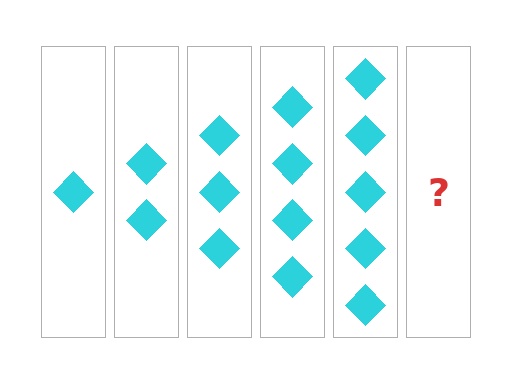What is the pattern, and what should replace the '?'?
The pattern is that each step adds one more diamond. The '?' should be 6 diamonds.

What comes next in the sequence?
The next element should be 6 diamonds.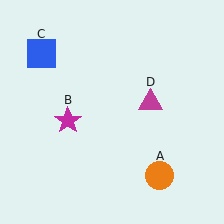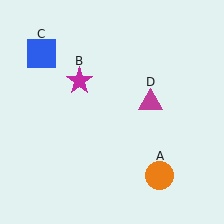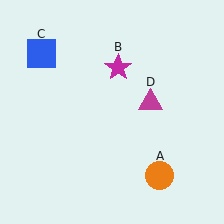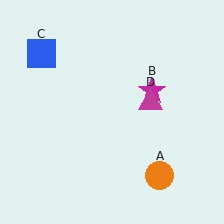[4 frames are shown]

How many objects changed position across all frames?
1 object changed position: magenta star (object B).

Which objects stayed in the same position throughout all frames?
Orange circle (object A) and blue square (object C) and magenta triangle (object D) remained stationary.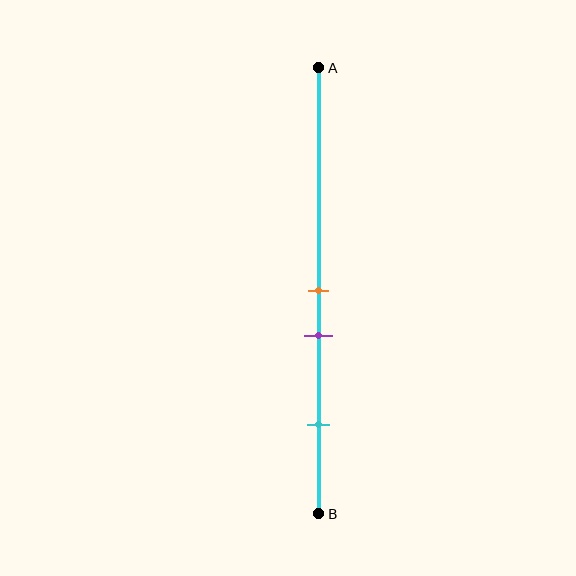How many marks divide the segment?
There are 3 marks dividing the segment.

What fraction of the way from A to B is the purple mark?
The purple mark is approximately 60% (0.6) of the way from A to B.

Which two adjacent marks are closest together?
The orange and purple marks are the closest adjacent pair.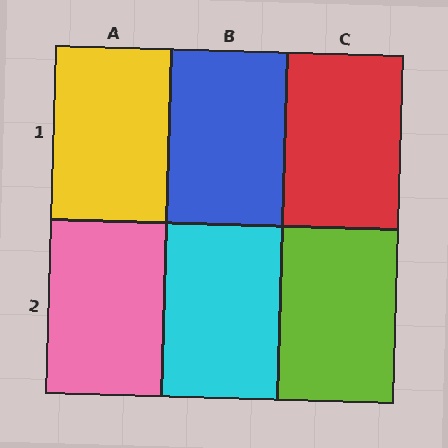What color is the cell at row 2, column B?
Cyan.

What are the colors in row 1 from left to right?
Yellow, blue, red.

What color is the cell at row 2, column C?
Lime.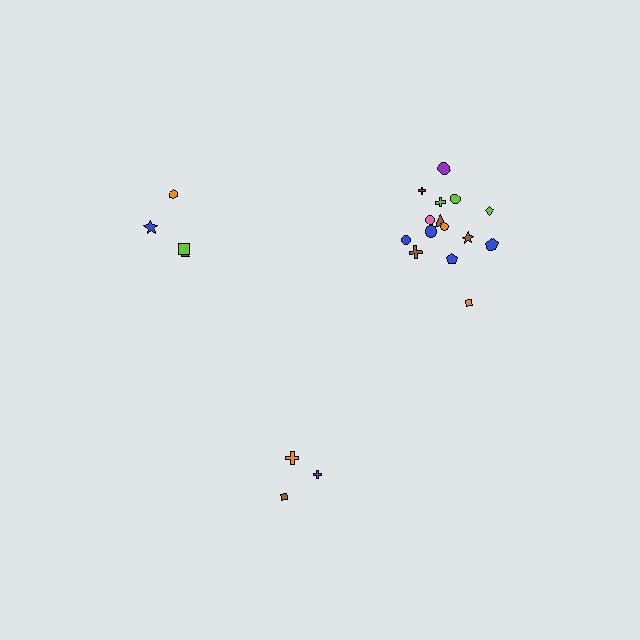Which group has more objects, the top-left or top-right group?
The top-right group.